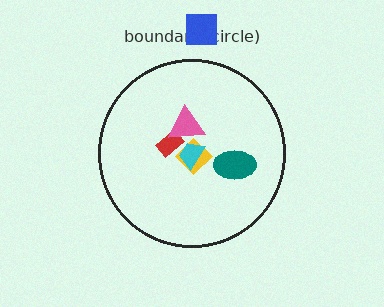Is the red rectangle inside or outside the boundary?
Inside.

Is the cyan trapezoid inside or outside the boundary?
Inside.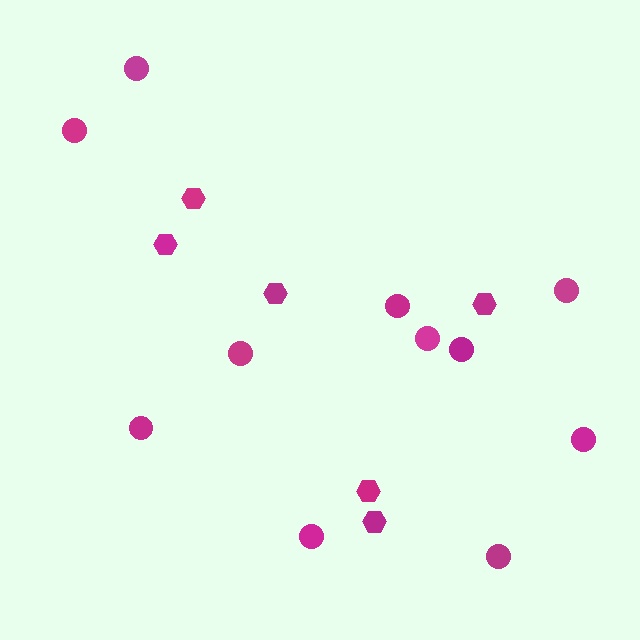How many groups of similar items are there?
There are 2 groups: one group of hexagons (6) and one group of circles (11).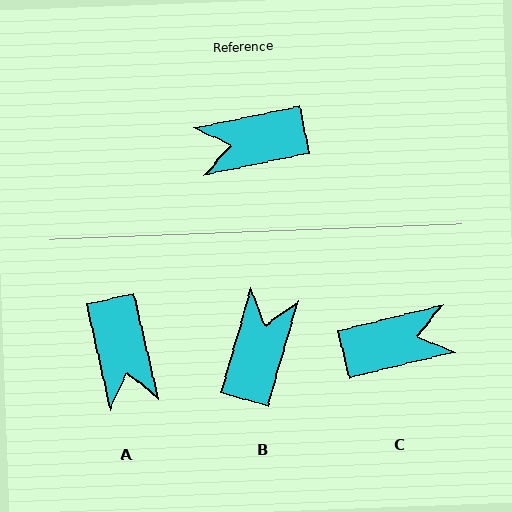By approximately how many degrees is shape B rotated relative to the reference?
Approximately 117 degrees clockwise.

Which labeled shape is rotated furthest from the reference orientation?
C, about 178 degrees away.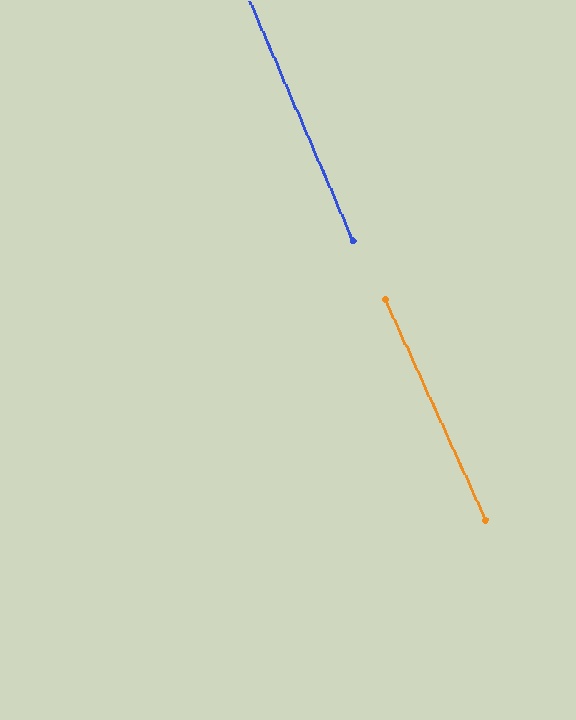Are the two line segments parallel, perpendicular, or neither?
Parallel — their directions differ by only 1.3°.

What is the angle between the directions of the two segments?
Approximately 1 degree.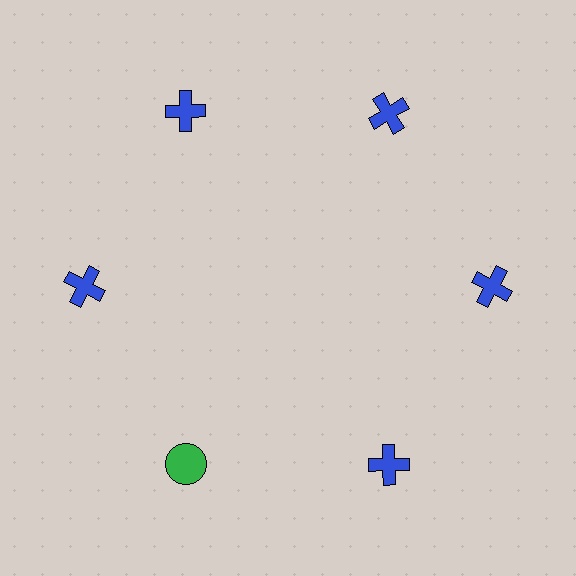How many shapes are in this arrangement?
There are 6 shapes arranged in a ring pattern.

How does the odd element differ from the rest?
It differs in both color (green instead of blue) and shape (circle instead of cross).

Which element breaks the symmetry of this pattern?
The green circle at roughly the 7 o'clock position breaks the symmetry. All other shapes are blue crosses.